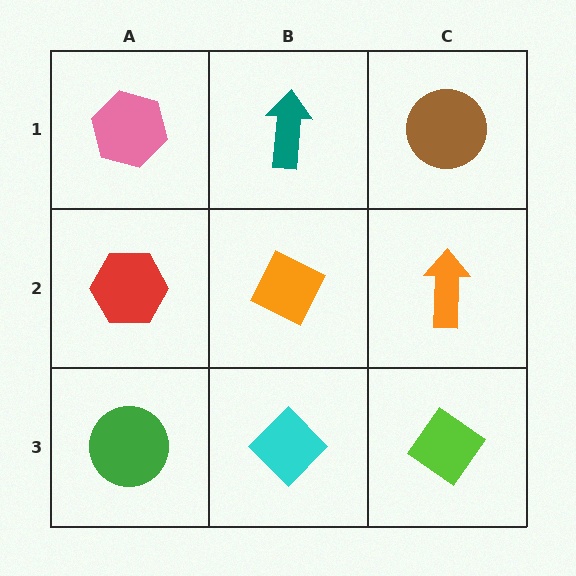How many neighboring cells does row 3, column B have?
3.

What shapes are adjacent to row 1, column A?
A red hexagon (row 2, column A), a teal arrow (row 1, column B).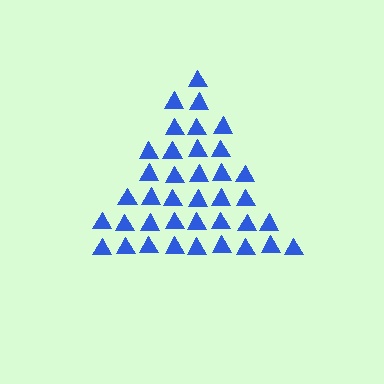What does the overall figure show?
The overall figure shows a triangle.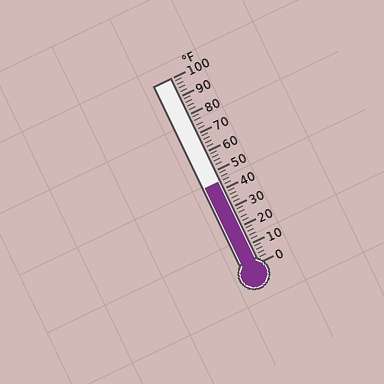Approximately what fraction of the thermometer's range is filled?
The thermometer is filled to approximately 45% of its range.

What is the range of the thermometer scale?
The thermometer scale ranges from 0°F to 100°F.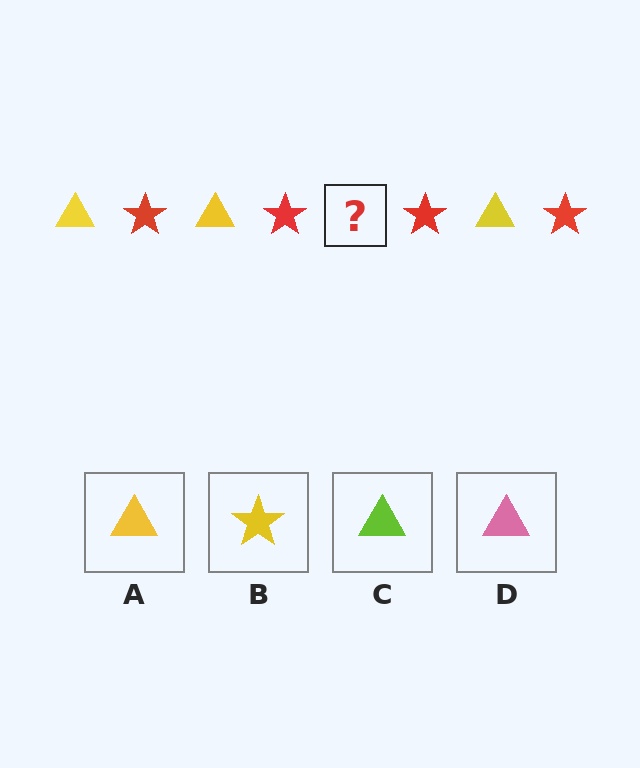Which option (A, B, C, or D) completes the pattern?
A.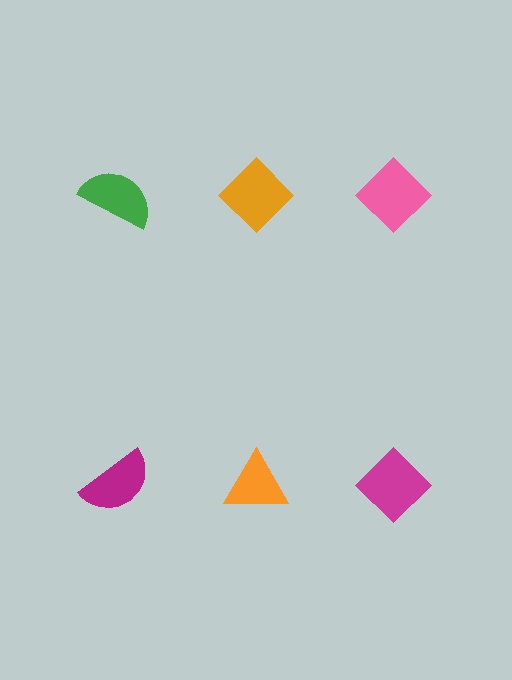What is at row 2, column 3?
A magenta diamond.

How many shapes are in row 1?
3 shapes.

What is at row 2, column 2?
An orange triangle.